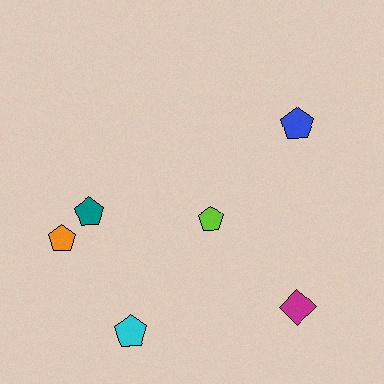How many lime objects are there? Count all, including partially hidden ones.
There is 1 lime object.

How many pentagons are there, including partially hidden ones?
There are 5 pentagons.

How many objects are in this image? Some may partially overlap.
There are 6 objects.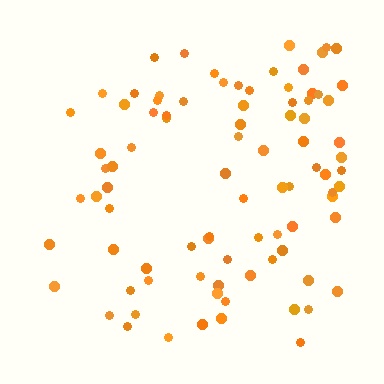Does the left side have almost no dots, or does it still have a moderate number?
Still a moderate number, just noticeably fewer than the right.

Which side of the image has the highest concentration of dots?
The right.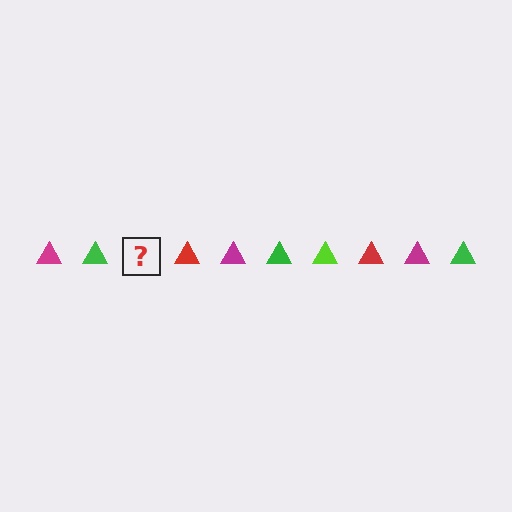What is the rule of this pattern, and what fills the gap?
The rule is that the pattern cycles through magenta, green, lime, red triangles. The gap should be filled with a lime triangle.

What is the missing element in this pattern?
The missing element is a lime triangle.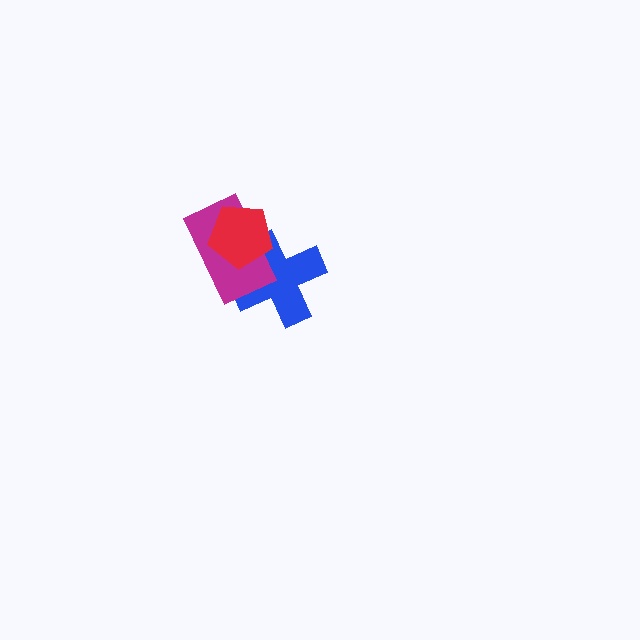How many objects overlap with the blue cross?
2 objects overlap with the blue cross.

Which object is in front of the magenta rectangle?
The red pentagon is in front of the magenta rectangle.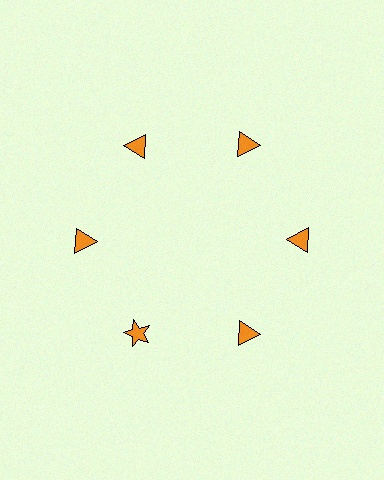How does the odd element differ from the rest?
It has a different shape: star instead of triangle.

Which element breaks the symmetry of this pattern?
The orange star at roughly the 7 o'clock position breaks the symmetry. All other shapes are orange triangles.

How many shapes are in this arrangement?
There are 6 shapes arranged in a ring pattern.